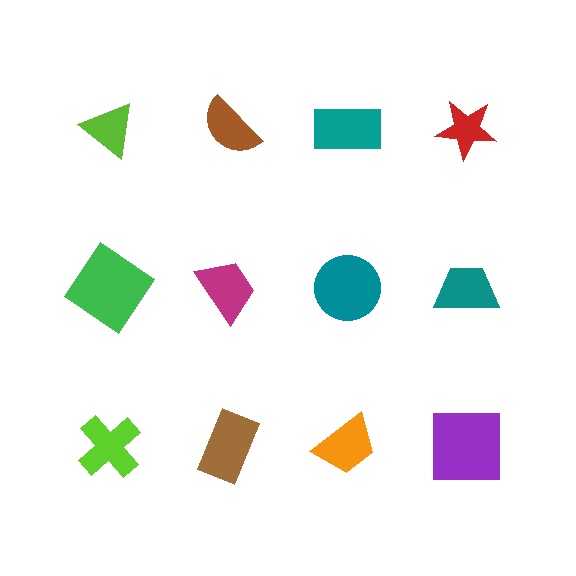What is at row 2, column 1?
A green diamond.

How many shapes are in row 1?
4 shapes.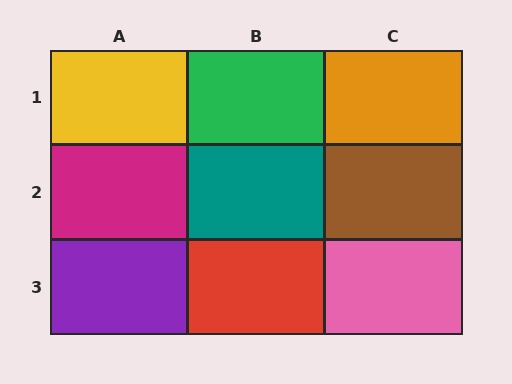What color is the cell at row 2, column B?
Teal.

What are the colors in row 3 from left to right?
Purple, red, pink.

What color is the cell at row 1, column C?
Orange.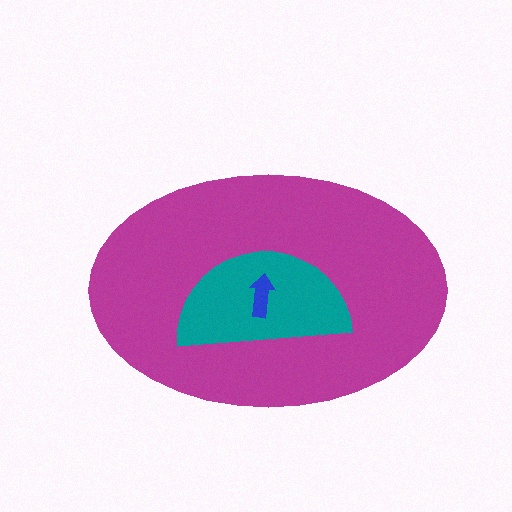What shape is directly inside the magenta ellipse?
The teal semicircle.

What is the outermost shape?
The magenta ellipse.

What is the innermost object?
The blue arrow.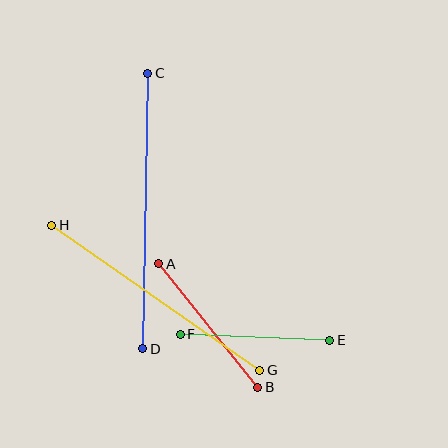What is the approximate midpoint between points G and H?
The midpoint is at approximately (156, 298) pixels.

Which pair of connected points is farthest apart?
Points C and D are farthest apart.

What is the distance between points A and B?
The distance is approximately 158 pixels.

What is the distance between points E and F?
The distance is approximately 149 pixels.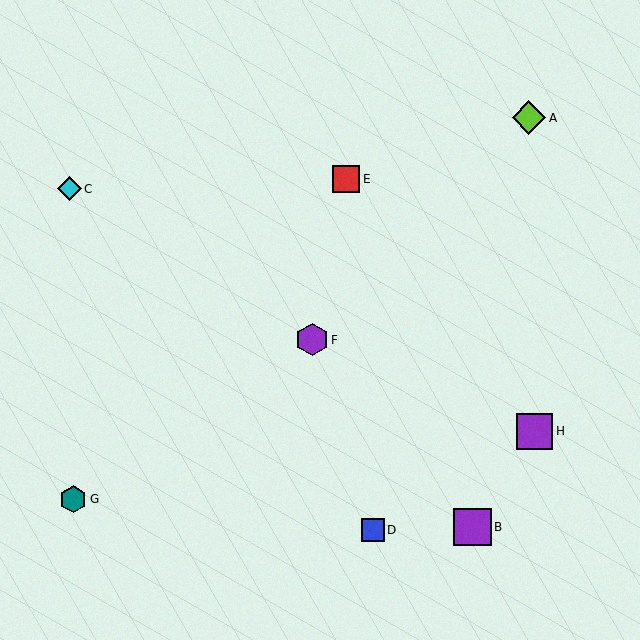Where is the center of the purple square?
The center of the purple square is at (473, 527).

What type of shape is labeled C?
Shape C is a cyan diamond.